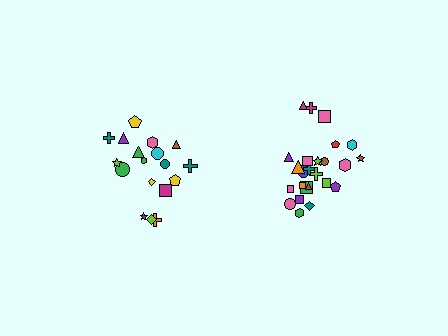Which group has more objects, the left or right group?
The right group.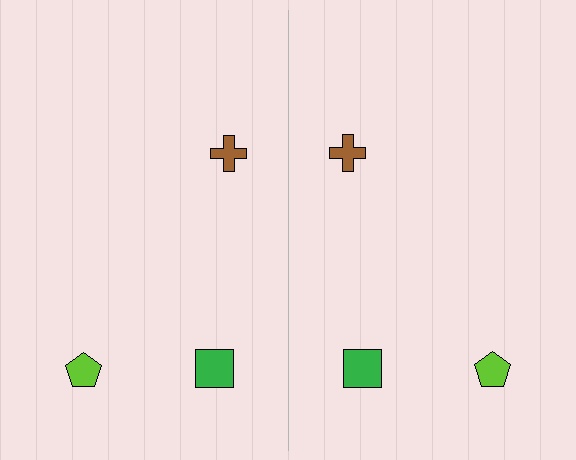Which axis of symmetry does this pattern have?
The pattern has a vertical axis of symmetry running through the center of the image.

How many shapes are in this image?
There are 6 shapes in this image.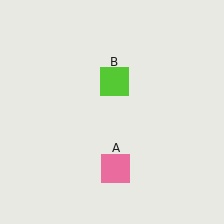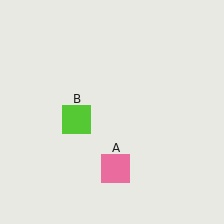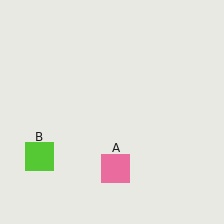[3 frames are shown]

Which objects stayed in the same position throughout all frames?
Pink square (object A) remained stationary.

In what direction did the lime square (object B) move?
The lime square (object B) moved down and to the left.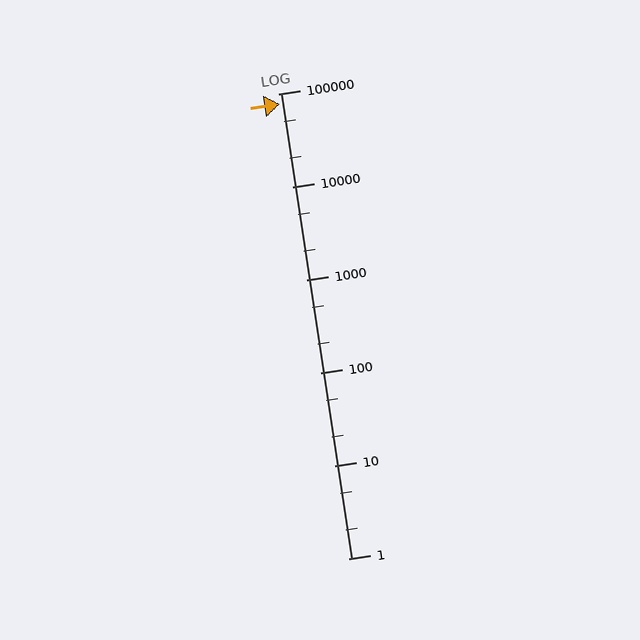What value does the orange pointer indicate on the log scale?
The pointer indicates approximately 78000.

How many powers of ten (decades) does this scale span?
The scale spans 5 decades, from 1 to 100000.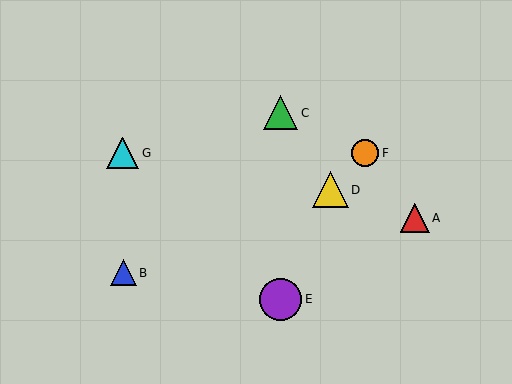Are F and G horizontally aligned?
Yes, both are at y≈153.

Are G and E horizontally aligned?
No, G is at y≈153 and E is at y≈299.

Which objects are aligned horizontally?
Objects F, G are aligned horizontally.